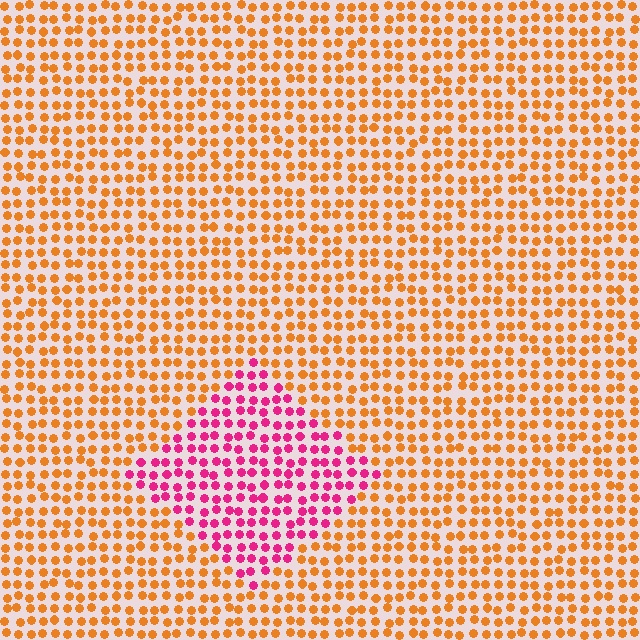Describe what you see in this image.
The image is filled with small orange elements in a uniform arrangement. A diamond-shaped region is visible where the elements are tinted to a slightly different hue, forming a subtle color boundary.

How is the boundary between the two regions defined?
The boundary is defined purely by a slight shift in hue (about 60 degrees). Spacing, size, and orientation are identical on both sides.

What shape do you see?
I see a diamond.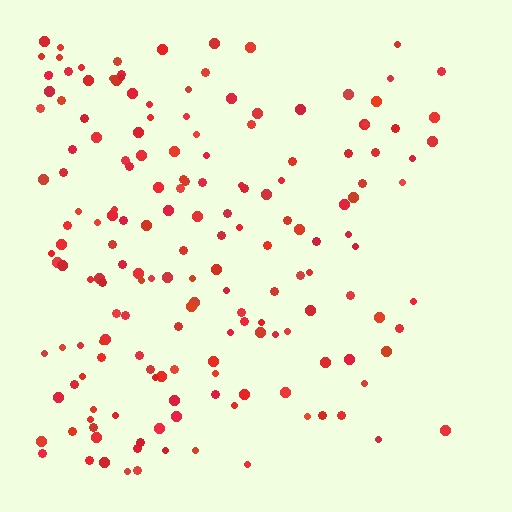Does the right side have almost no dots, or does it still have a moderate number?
Still a moderate number, just noticeably fewer than the left.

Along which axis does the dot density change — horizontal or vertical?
Horizontal.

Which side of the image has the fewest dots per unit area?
The right.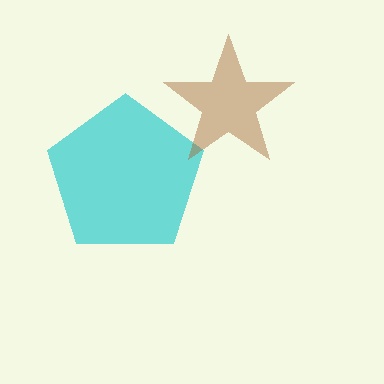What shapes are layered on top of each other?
The layered shapes are: a cyan pentagon, a brown star.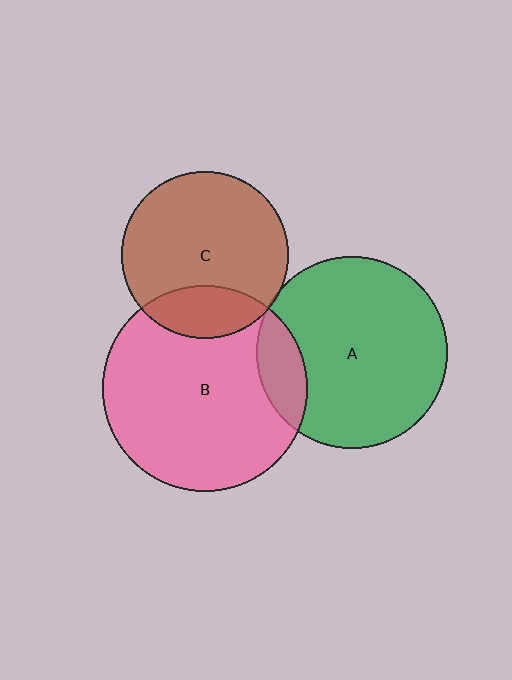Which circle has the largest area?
Circle B (pink).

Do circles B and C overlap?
Yes.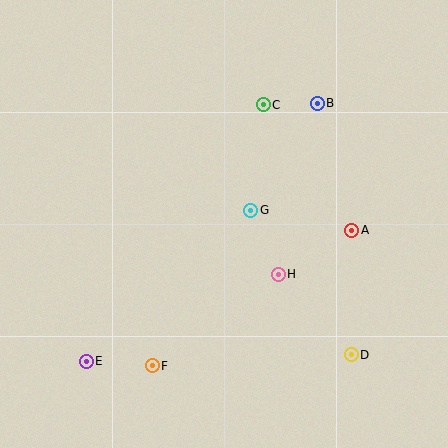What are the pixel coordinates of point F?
Point F is at (152, 366).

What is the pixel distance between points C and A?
The distance between C and A is 153 pixels.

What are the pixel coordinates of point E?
Point E is at (86, 361).